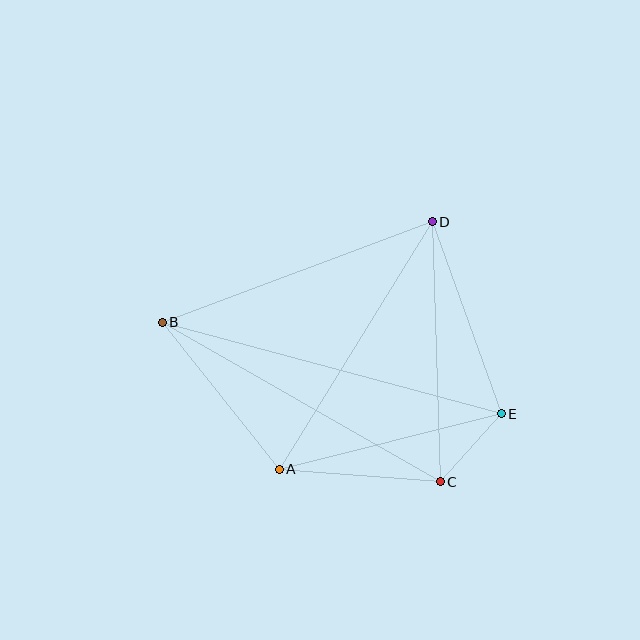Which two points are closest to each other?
Points C and E are closest to each other.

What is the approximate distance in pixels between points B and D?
The distance between B and D is approximately 288 pixels.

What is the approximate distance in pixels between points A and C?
The distance between A and C is approximately 161 pixels.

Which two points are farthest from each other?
Points B and E are farthest from each other.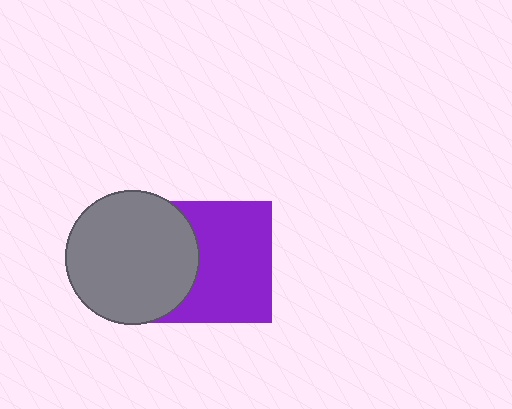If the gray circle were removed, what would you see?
You would see the complete purple square.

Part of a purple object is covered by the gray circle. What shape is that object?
It is a square.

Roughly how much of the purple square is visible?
Most of it is visible (roughly 68%).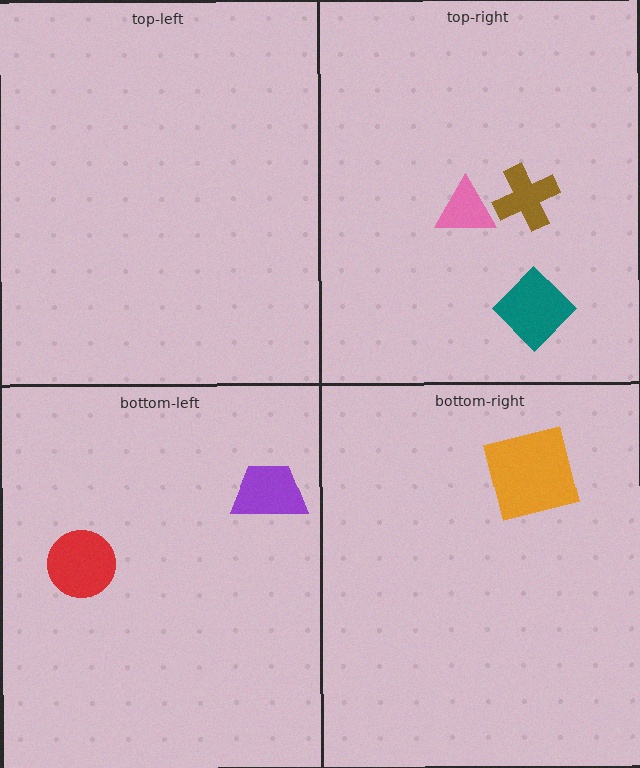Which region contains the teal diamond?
The top-right region.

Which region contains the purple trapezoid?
The bottom-left region.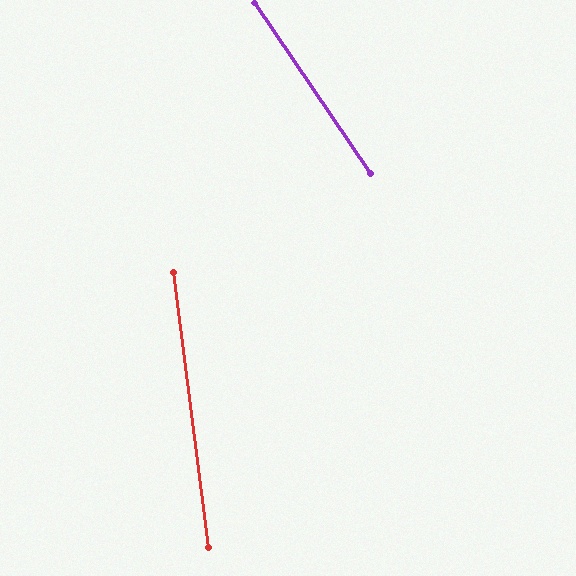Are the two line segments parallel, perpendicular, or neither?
Neither parallel nor perpendicular — they differ by about 27°.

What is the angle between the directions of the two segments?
Approximately 27 degrees.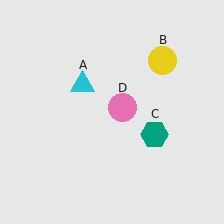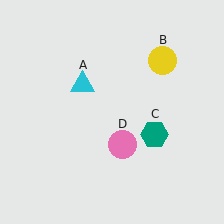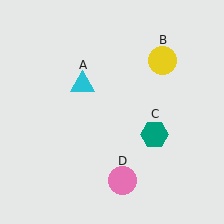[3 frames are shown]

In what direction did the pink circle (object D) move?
The pink circle (object D) moved down.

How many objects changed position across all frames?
1 object changed position: pink circle (object D).